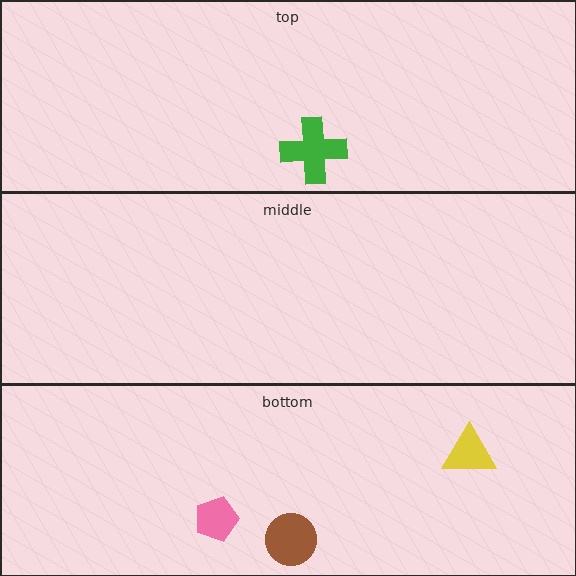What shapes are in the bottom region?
The brown circle, the yellow triangle, the pink pentagon.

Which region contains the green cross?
The top region.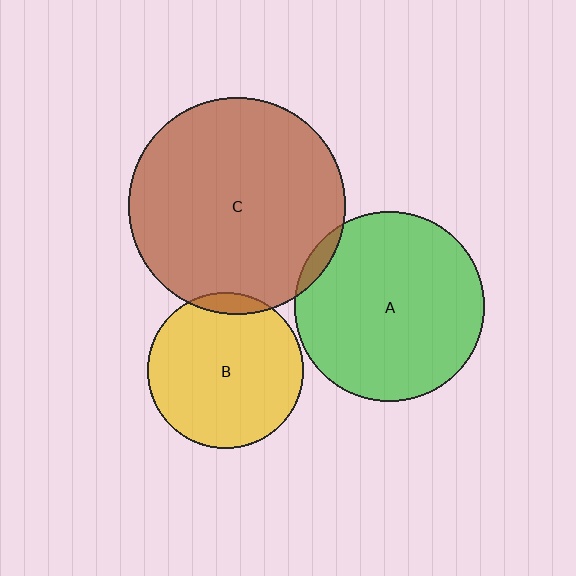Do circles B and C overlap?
Yes.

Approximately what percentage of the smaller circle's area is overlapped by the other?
Approximately 5%.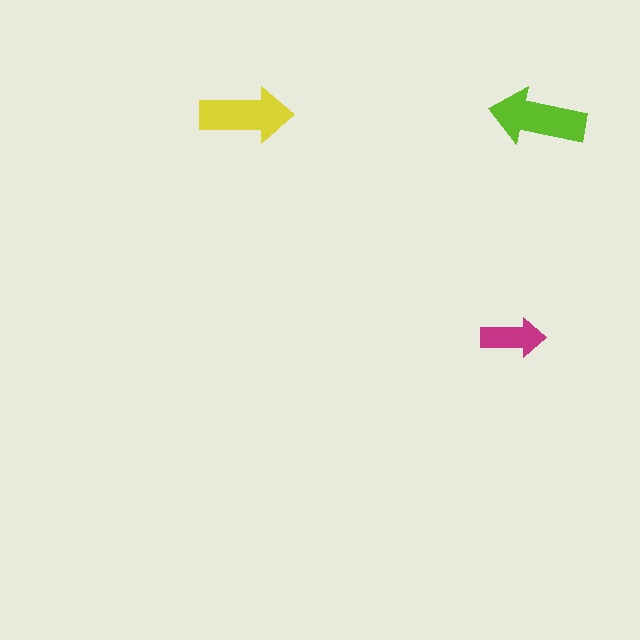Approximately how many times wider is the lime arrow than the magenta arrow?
About 1.5 times wider.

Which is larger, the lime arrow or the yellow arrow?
The lime one.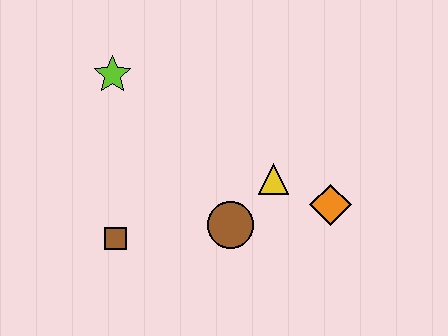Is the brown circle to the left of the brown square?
No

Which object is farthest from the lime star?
The orange diamond is farthest from the lime star.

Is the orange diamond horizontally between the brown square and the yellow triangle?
No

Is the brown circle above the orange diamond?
No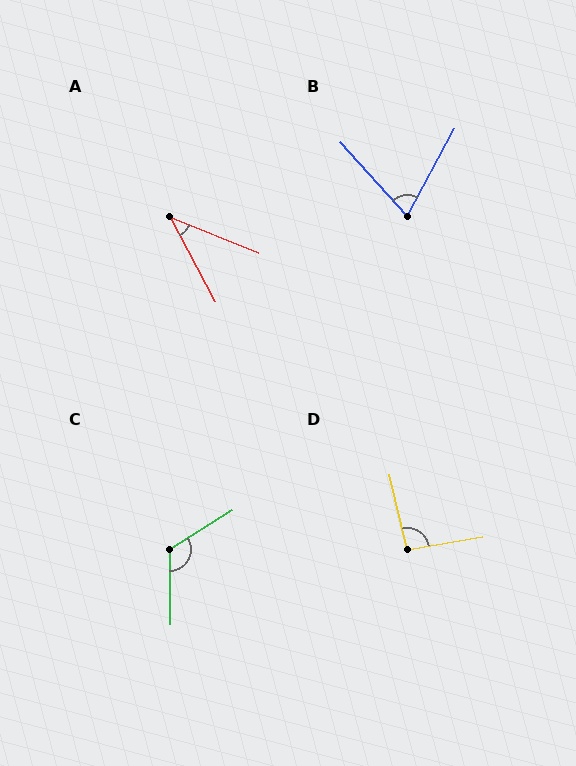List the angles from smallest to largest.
A (40°), B (70°), D (93°), C (122°).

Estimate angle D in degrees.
Approximately 93 degrees.